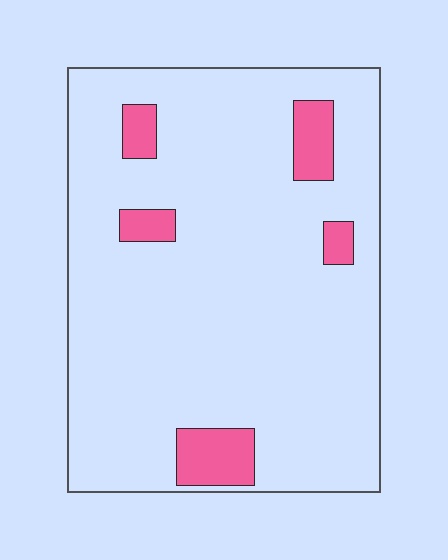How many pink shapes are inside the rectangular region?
5.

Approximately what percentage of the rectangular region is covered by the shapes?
Approximately 10%.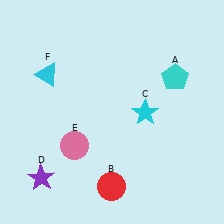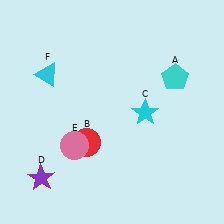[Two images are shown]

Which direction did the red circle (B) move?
The red circle (B) moved up.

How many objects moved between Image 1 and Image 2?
1 object moved between the two images.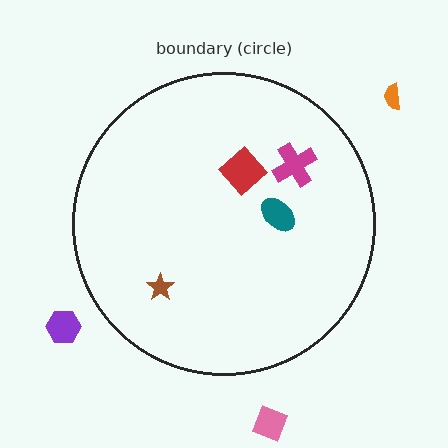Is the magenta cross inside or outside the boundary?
Inside.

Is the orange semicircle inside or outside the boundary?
Outside.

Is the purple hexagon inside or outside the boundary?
Outside.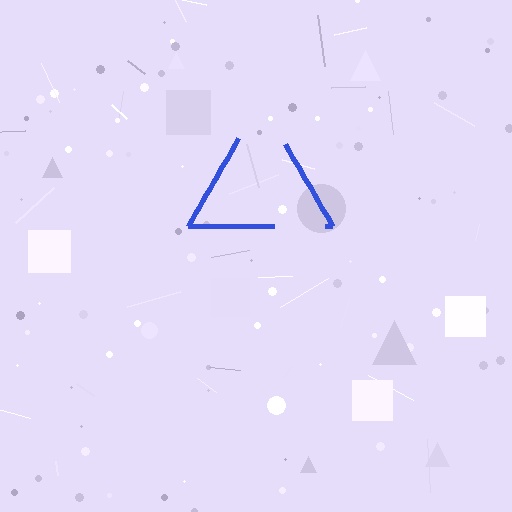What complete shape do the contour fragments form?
The contour fragments form a triangle.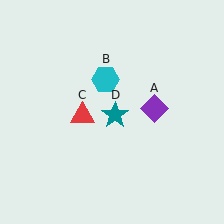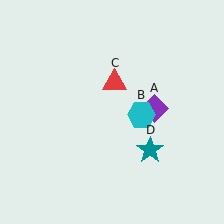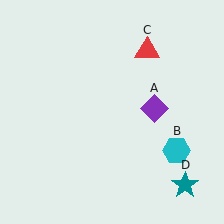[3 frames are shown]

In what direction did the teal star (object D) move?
The teal star (object D) moved down and to the right.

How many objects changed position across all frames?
3 objects changed position: cyan hexagon (object B), red triangle (object C), teal star (object D).